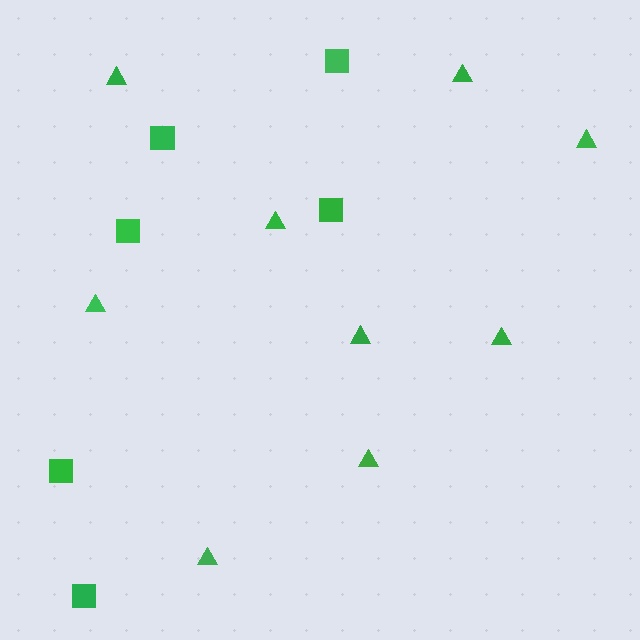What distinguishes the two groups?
There are 2 groups: one group of triangles (9) and one group of squares (6).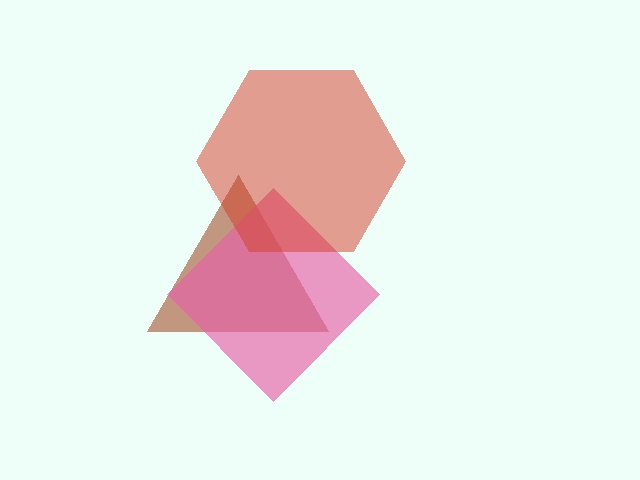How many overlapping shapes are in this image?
There are 3 overlapping shapes in the image.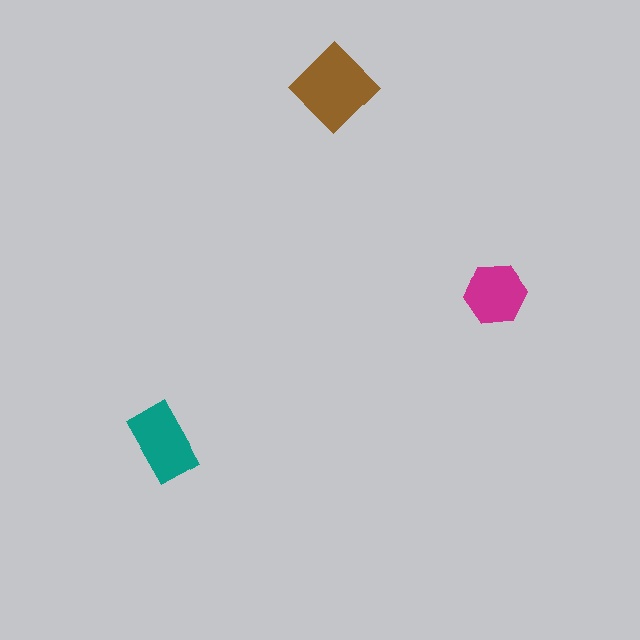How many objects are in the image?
There are 3 objects in the image.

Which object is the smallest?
The magenta hexagon.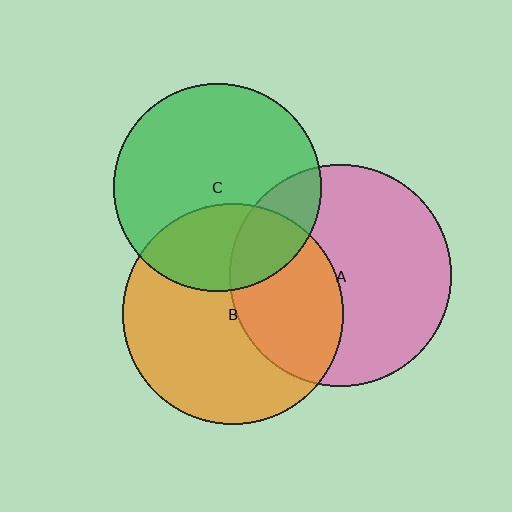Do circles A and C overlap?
Yes.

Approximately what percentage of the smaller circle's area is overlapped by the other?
Approximately 20%.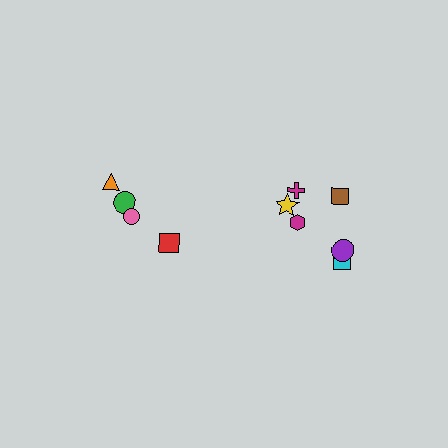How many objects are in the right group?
There are 6 objects.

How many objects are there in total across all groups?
There are 10 objects.